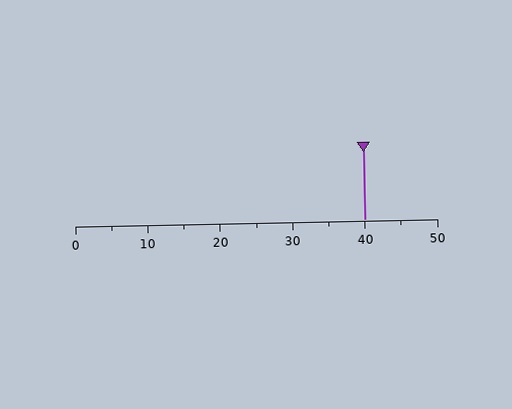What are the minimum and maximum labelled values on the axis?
The axis runs from 0 to 50.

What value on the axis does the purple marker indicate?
The marker indicates approximately 40.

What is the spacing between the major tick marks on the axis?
The major ticks are spaced 10 apart.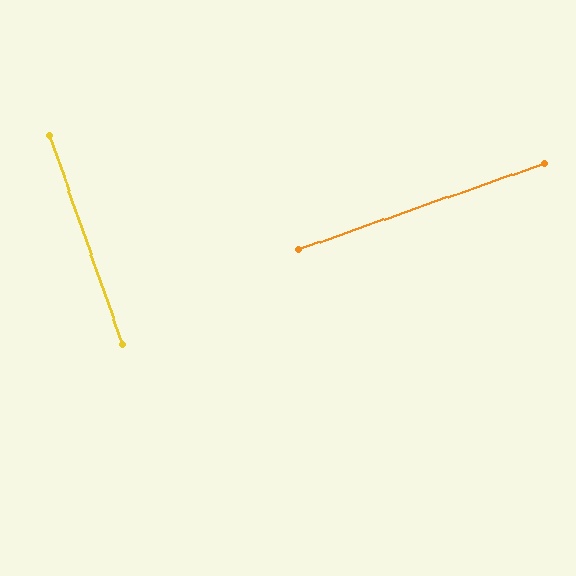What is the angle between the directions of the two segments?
Approximately 90 degrees.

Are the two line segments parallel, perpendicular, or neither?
Perpendicular — they meet at approximately 90°.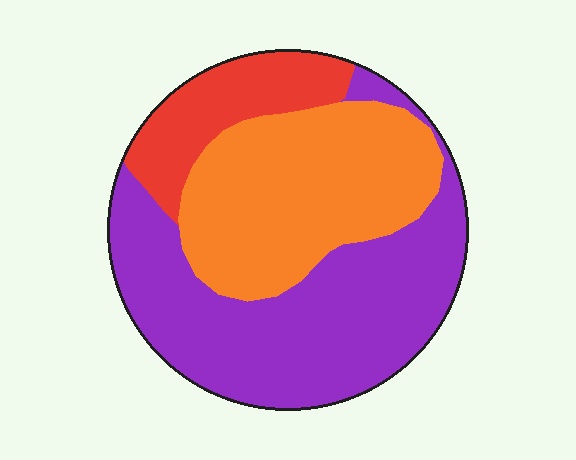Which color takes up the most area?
Purple, at roughly 50%.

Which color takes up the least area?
Red, at roughly 15%.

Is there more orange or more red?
Orange.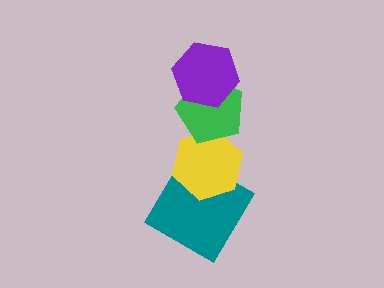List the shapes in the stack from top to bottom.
From top to bottom: the purple hexagon, the green pentagon, the yellow hexagon, the teal diamond.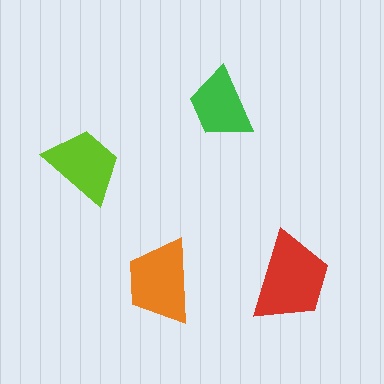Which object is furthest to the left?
The lime trapezoid is leftmost.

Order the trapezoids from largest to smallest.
the red one, the orange one, the lime one, the green one.